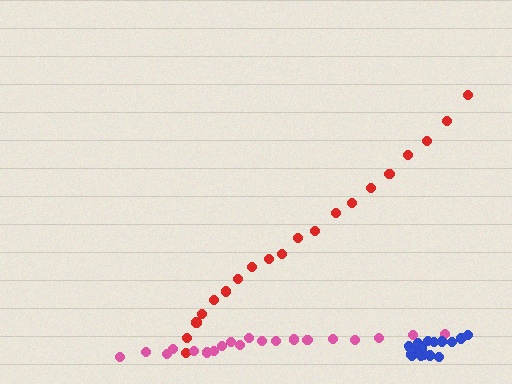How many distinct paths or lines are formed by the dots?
There are 3 distinct paths.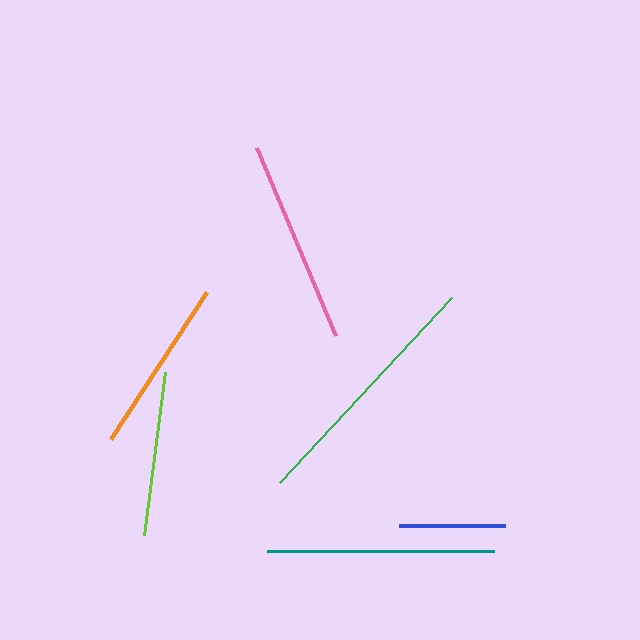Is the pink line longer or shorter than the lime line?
The pink line is longer than the lime line.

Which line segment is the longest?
The green line is the longest at approximately 252 pixels.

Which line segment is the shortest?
The blue line is the shortest at approximately 106 pixels.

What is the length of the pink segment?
The pink segment is approximately 205 pixels long.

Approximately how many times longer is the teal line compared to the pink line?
The teal line is approximately 1.1 times the length of the pink line.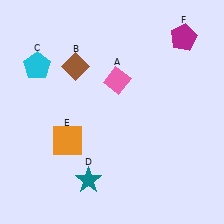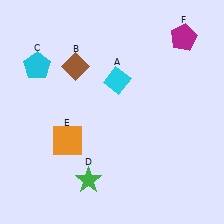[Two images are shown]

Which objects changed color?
A changed from pink to cyan. D changed from teal to green.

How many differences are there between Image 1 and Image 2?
There are 2 differences between the two images.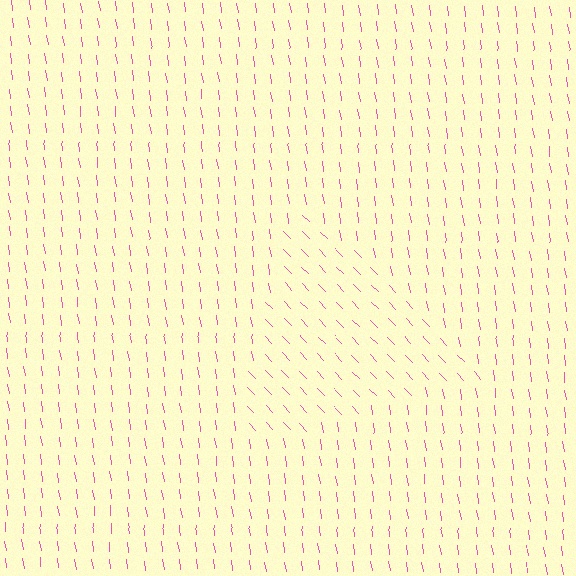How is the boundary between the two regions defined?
The boundary is defined purely by a change in line orientation (approximately 36 degrees difference). All lines are the same color and thickness.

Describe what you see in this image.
The image is filled with small pink line segments. A triangle region in the image has lines oriented differently from the surrounding lines, creating a visible texture boundary.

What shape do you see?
I see a triangle.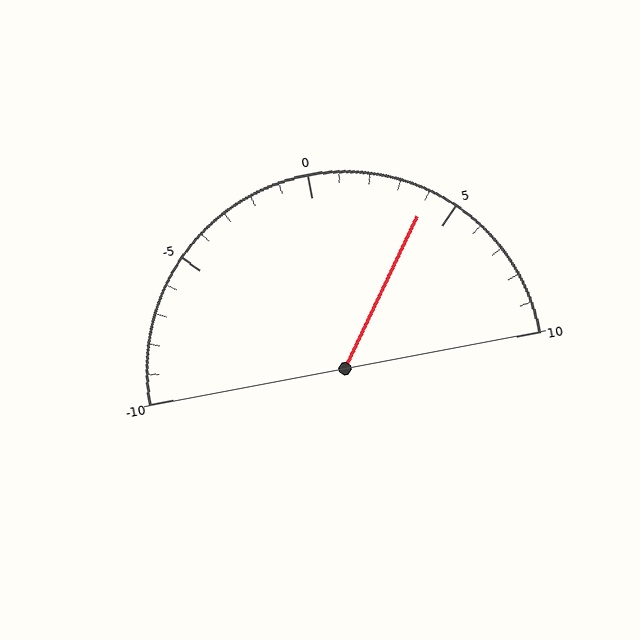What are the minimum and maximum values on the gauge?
The gauge ranges from -10 to 10.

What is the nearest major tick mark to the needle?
The nearest major tick mark is 5.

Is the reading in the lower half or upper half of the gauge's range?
The reading is in the upper half of the range (-10 to 10).